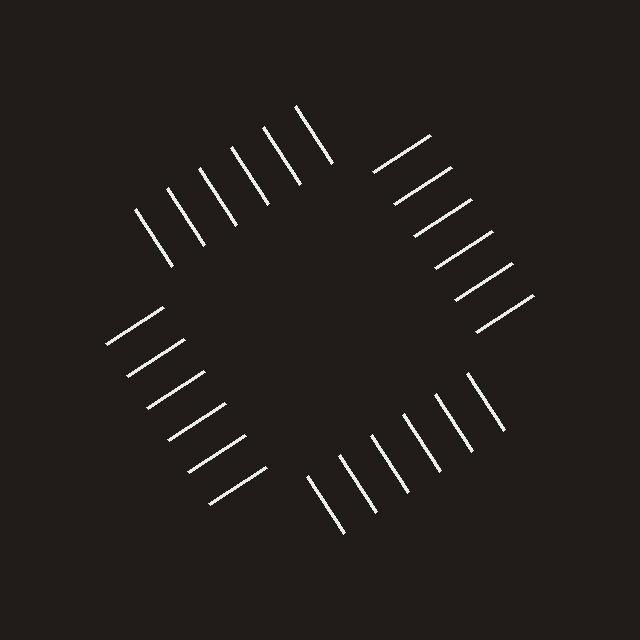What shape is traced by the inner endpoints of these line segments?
An illusory square — the line segments terminate on its edges but no continuous stroke is drawn.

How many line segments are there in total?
24 — 6 along each of the 4 edges.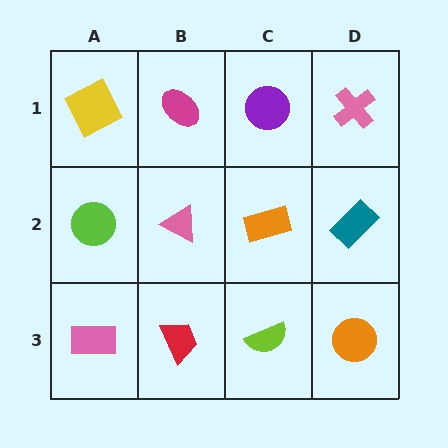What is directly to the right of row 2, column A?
A pink triangle.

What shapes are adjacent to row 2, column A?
A yellow square (row 1, column A), a pink rectangle (row 3, column A), a pink triangle (row 2, column B).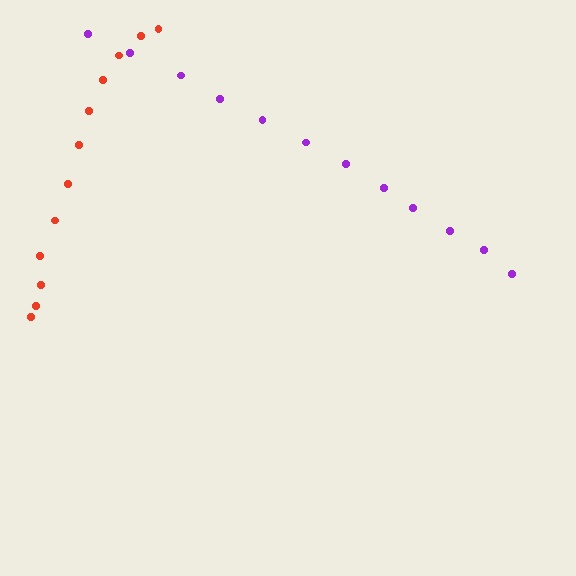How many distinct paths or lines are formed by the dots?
There are 2 distinct paths.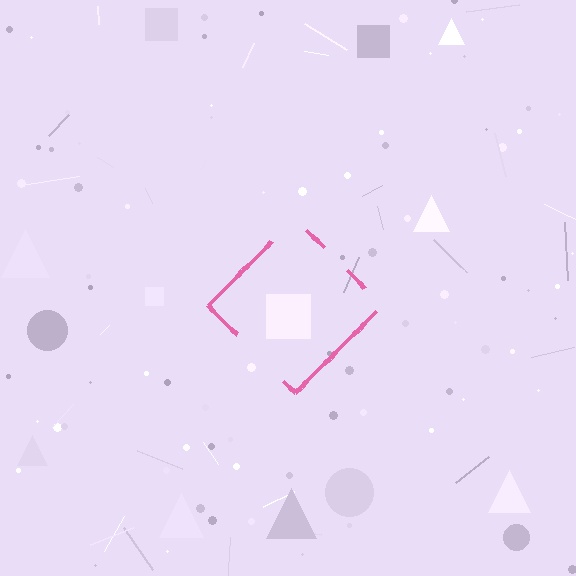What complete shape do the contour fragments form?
The contour fragments form a diamond.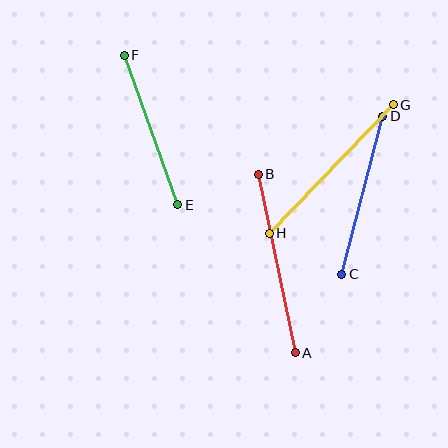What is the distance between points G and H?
The distance is approximately 179 pixels.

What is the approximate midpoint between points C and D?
The midpoint is at approximately (362, 195) pixels.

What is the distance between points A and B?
The distance is approximately 182 pixels.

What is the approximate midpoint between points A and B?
The midpoint is at approximately (277, 264) pixels.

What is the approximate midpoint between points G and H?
The midpoint is at approximately (331, 169) pixels.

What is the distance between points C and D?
The distance is approximately 163 pixels.